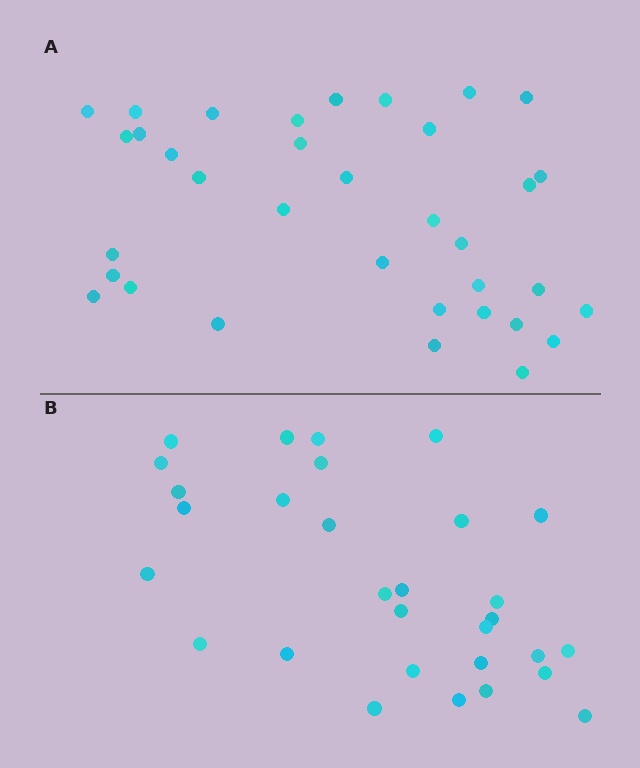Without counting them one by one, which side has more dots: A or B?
Region A (the top region) has more dots.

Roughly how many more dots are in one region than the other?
Region A has about 5 more dots than region B.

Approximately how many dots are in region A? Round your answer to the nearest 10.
About 40 dots. (The exact count is 35, which rounds to 40.)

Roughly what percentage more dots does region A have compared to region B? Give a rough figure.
About 15% more.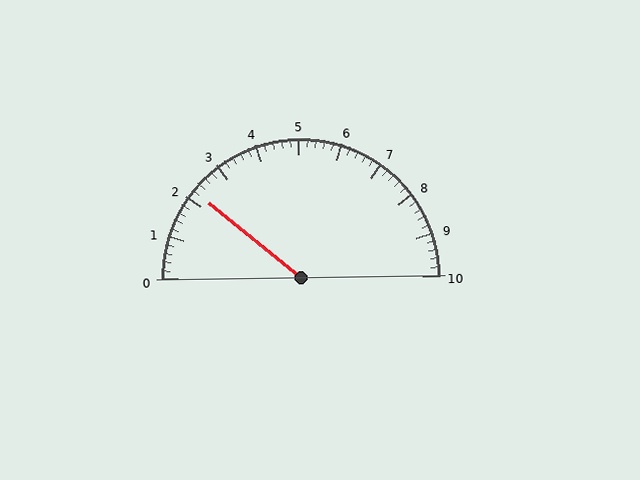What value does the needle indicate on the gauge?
The needle indicates approximately 2.2.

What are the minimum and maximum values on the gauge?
The gauge ranges from 0 to 10.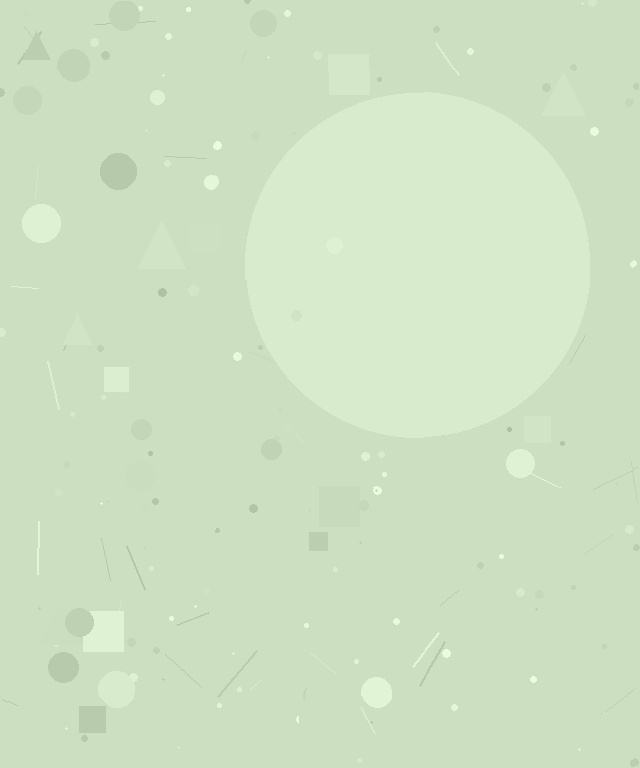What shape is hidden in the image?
A circle is hidden in the image.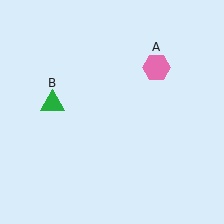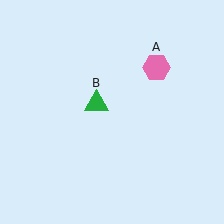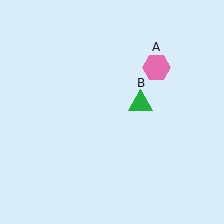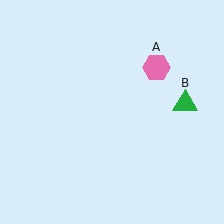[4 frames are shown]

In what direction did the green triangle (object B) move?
The green triangle (object B) moved right.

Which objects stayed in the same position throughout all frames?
Pink hexagon (object A) remained stationary.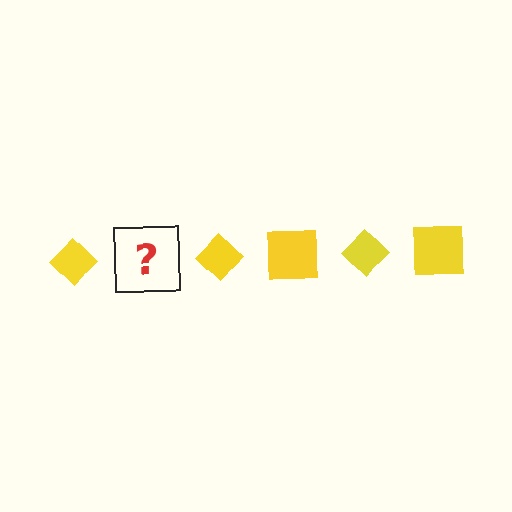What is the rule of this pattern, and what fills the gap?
The rule is that the pattern cycles through diamond, square shapes in yellow. The gap should be filled with a yellow square.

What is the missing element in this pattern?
The missing element is a yellow square.